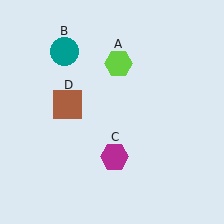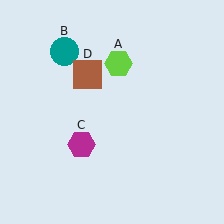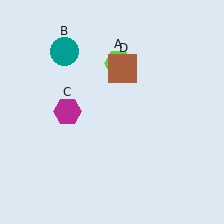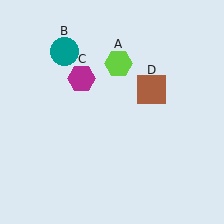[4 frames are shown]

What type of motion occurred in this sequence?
The magenta hexagon (object C), brown square (object D) rotated clockwise around the center of the scene.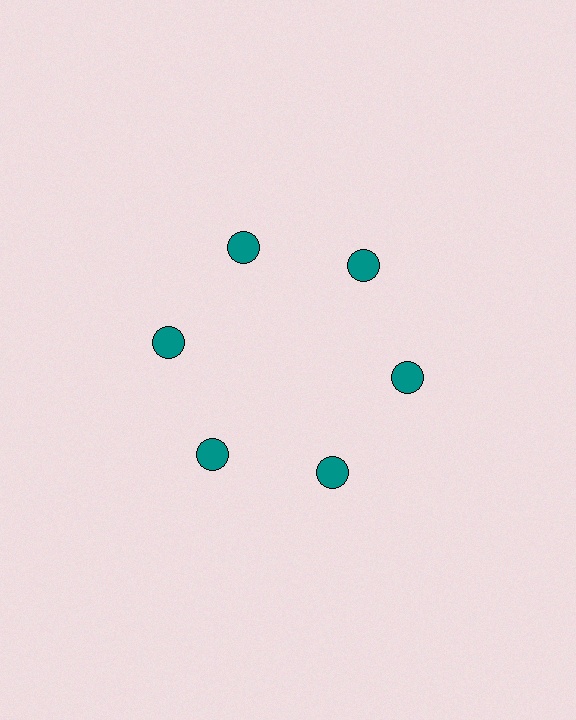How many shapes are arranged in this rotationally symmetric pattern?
There are 6 shapes, arranged in 6 groups of 1.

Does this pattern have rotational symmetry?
Yes, this pattern has 6-fold rotational symmetry. It looks the same after rotating 60 degrees around the center.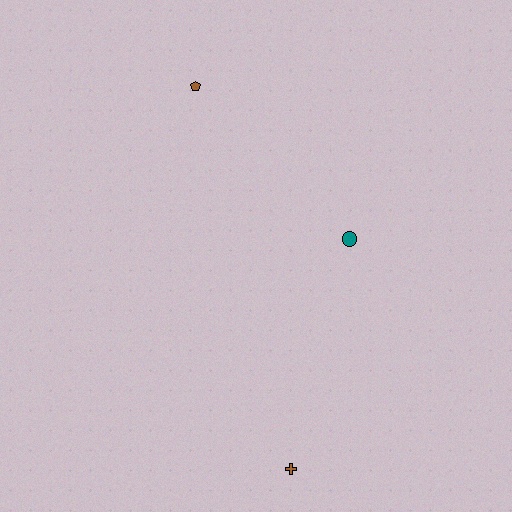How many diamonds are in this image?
There are no diamonds.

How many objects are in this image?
There are 3 objects.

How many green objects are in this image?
There are no green objects.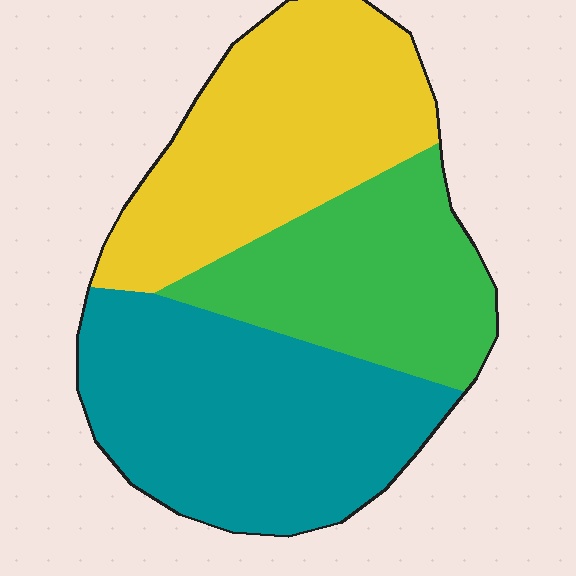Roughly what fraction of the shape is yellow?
Yellow covers roughly 35% of the shape.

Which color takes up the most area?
Teal, at roughly 40%.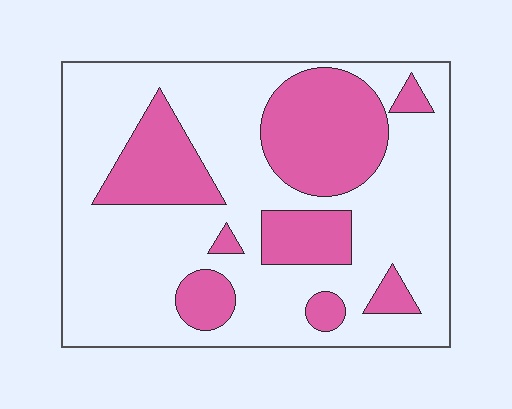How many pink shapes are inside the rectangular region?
8.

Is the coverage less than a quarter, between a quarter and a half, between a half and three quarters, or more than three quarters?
Between a quarter and a half.